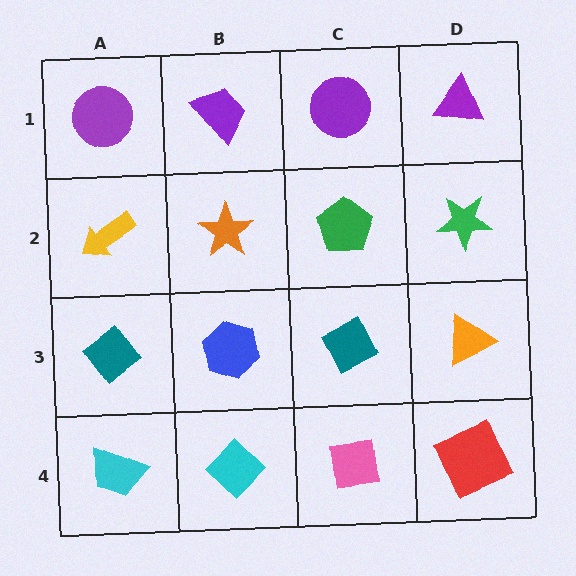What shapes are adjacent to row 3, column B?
An orange star (row 2, column B), a cyan diamond (row 4, column B), a teal diamond (row 3, column A), a teal diamond (row 3, column C).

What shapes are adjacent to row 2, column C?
A purple circle (row 1, column C), a teal diamond (row 3, column C), an orange star (row 2, column B), a green star (row 2, column D).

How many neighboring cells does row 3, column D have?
3.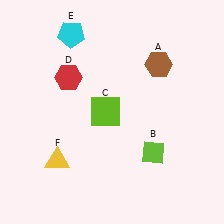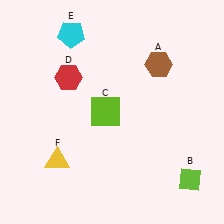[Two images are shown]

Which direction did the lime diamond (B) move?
The lime diamond (B) moved right.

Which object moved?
The lime diamond (B) moved right.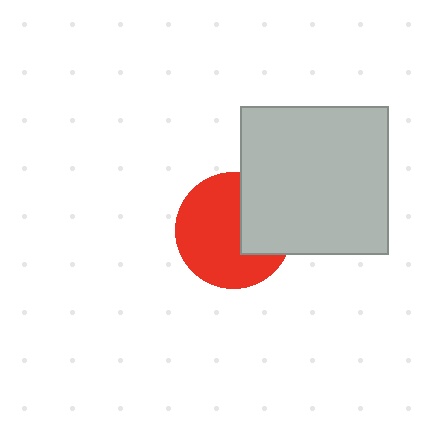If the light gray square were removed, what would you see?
You would see the complete red circle.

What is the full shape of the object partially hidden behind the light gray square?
The partially hidden object is a red circle.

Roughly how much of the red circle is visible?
Most of it is visible (roughly 67%).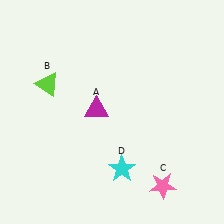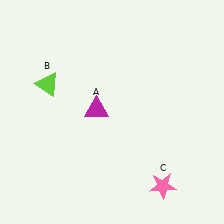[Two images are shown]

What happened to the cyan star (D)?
The cyan star (D) was removed in Image 2. It was in the bottom-right area of Image 1.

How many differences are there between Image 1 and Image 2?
There is 1 difference between the two images.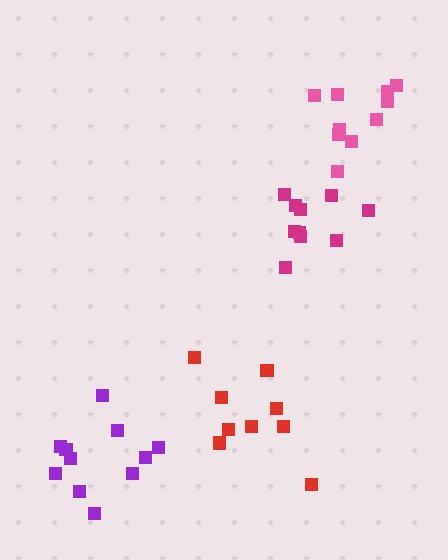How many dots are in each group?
Group 1: 11 dots, Group 2: 10 dots, Group 3: 9 dots, Group 4: 10 dots (40 total).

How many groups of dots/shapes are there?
There are 4 groups.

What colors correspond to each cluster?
The clusters are colored: purple, pink, red, magenta.